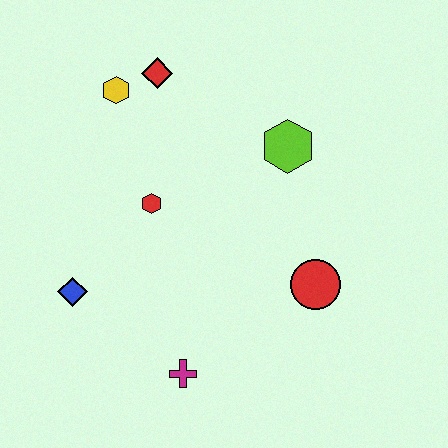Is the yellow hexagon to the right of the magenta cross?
No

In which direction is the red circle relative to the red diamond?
The red circle is below the red diamond.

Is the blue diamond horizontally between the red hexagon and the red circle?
No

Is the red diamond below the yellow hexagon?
No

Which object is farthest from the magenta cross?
The red diamond is farthest from the magenta cross.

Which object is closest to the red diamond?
The yellow hexagon is closest to the red diamond.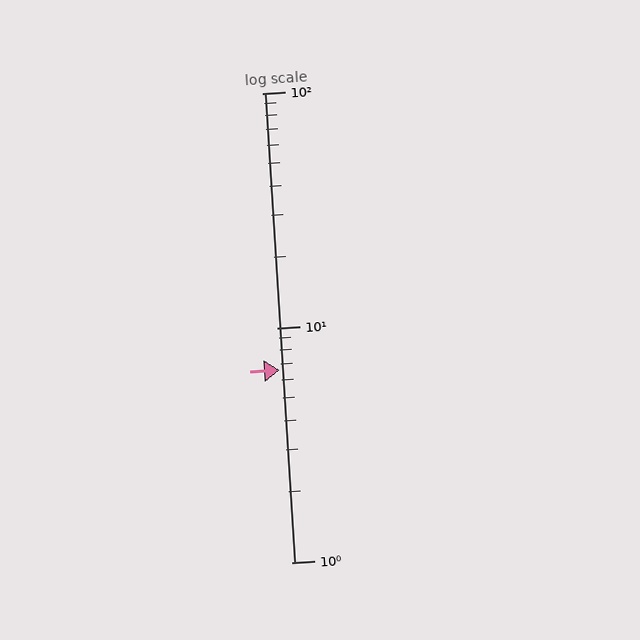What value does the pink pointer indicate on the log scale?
The pointer indicates approximately 6.6.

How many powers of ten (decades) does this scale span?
The scale spans 2 decades, from 1 to 100.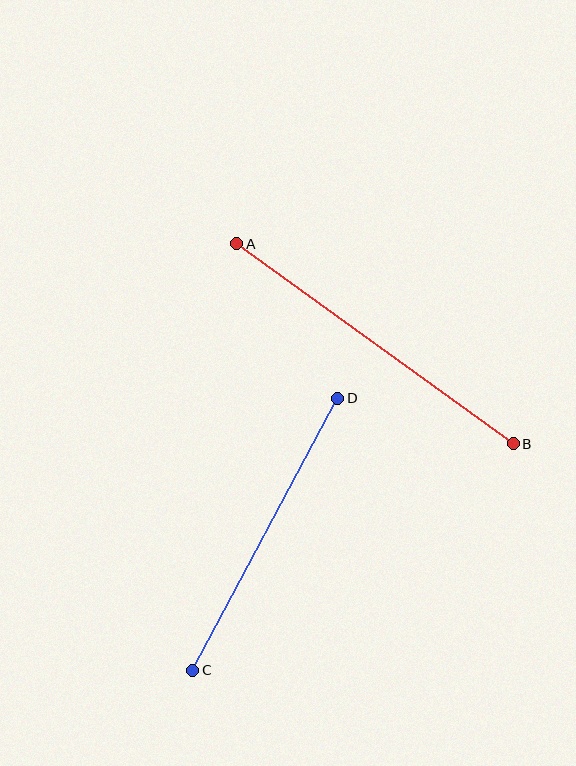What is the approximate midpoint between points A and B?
The midpoint is at approximately (375, 344) pixels.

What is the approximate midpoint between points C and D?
The midpoint is at approximately (265, 534) pixels.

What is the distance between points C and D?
The distance is approximately 308 pixels.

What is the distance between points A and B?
The distance is approximately 341 pixels.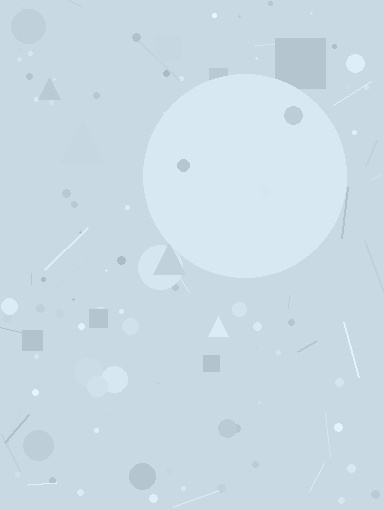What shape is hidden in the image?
A circle is hidden in the image.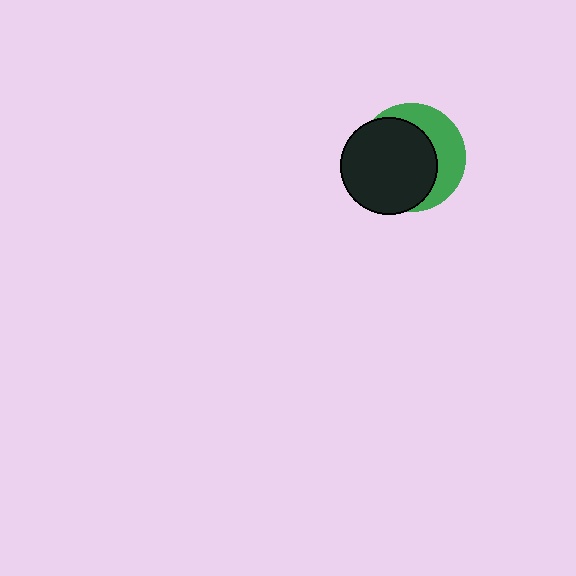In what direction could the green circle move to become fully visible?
The green circle could move toward the upper-right. That would shift it out from behind the black circle entirely.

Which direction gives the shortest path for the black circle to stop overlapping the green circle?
Moving toward the lower-left gives the shortest separation.